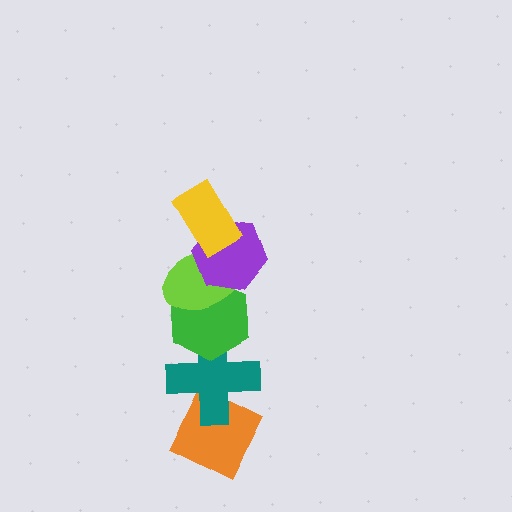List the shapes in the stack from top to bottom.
From top to bottom: the yellow rectangle, the purple hexagon, the lime ellipse, the green hexagon, the teal cross, the orange diamond.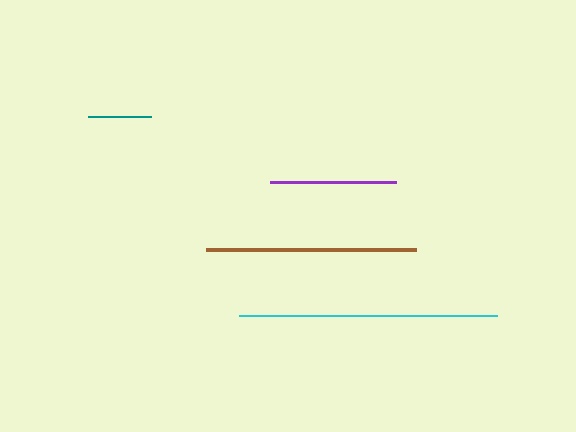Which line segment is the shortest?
The teal line is the shortest at approximately 63 pixels.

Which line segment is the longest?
The cyan line is the longest at approximately 258 pixels.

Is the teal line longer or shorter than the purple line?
The purple line is longer than the teal line.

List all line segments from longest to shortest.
From longest to shortest: cyan, brown, purple, teal.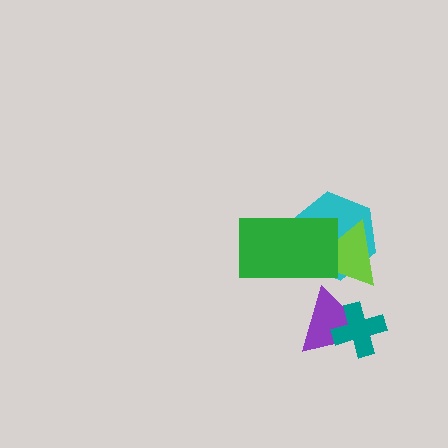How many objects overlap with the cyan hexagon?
2 objects overlap with the cyan hexagon.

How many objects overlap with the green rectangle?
2 objects overlap with the green rectangle.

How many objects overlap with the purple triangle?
2 objects overlap with the purple triangle.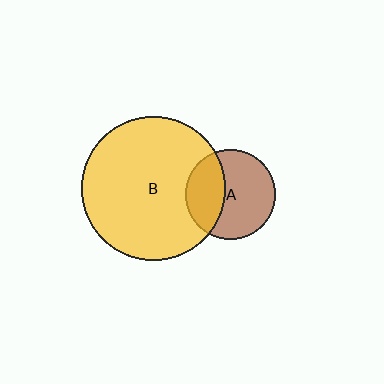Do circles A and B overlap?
Yes.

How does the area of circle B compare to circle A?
Approximately 2.6 times.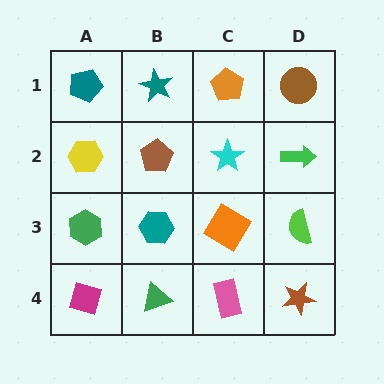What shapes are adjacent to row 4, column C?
An orange diamond (row 3, column C), a green triangle (row 4, column B), a brown star (row 4, column D).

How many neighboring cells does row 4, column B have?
3.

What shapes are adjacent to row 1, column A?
A yellow hexagon (row 2, column A), a teal star (row 1, column B).